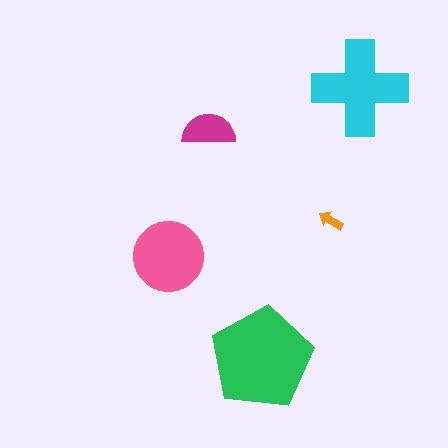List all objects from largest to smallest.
The green pentagon, the cyan cross, the pink circle, the magenta semicircle, the orange arrow.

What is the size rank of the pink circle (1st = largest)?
3rd.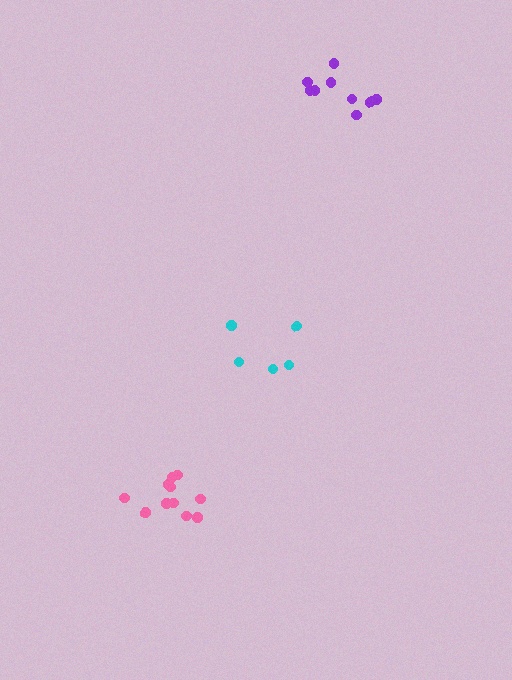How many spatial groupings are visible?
There are 3 spatial groupings.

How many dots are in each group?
Group 1: 9 dots, Group 2: 5 dots, Group 3: 11 dots (25 total).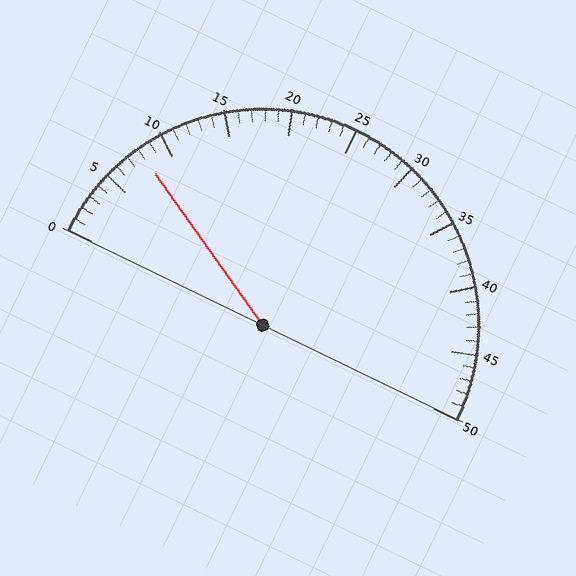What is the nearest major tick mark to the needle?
The nearest major tick mark is 10.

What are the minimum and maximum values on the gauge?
The gauge ranges from 0 to 50.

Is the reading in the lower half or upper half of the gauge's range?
The reading is in the lower half of the range (0 to 50).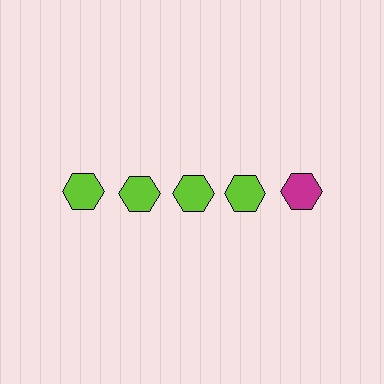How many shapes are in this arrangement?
There are 5 shapes arranged in a grid pattern.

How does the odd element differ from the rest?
It has a different color: magenta instead of lime.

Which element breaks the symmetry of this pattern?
The magenta hexagon in the top row, rightmost column breaks the symmetry. All other shapes are lime hexagons.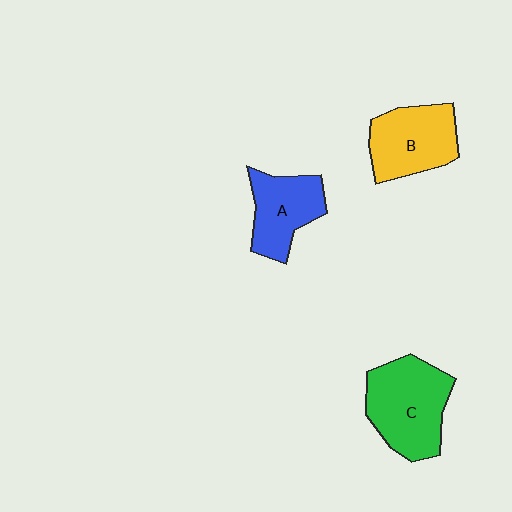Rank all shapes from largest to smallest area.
From largest to smallest: C (green), B (yellow), A (blue).